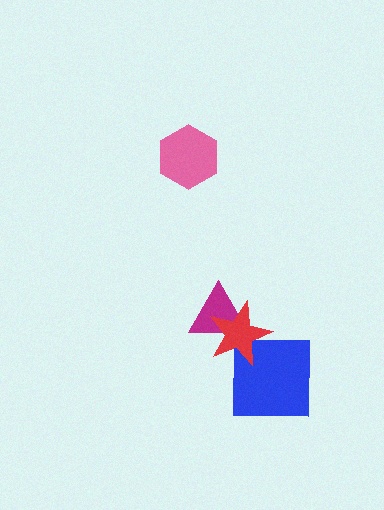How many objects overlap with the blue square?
1 object overlaps with the blue square.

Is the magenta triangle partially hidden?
Yes, it is partially covered by another shape.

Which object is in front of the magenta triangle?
The red star is in front of the magenta triangle.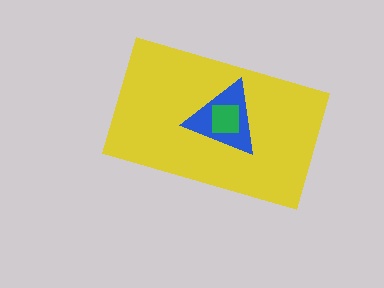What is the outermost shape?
The yellow rectangle.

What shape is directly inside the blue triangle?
The green square.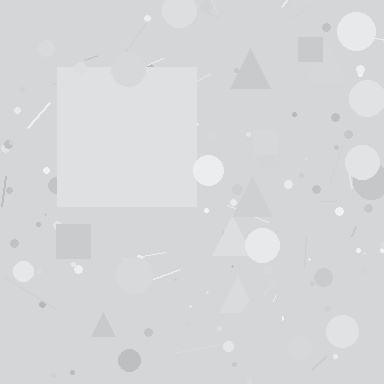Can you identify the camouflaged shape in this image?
The camouflaged shape is a square.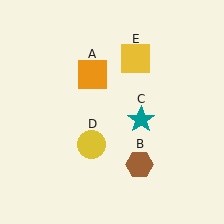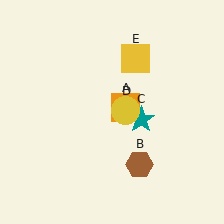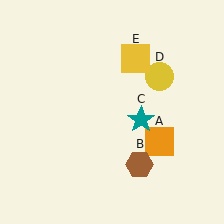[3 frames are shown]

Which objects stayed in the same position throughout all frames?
Brown hexagon (object B) and teal star (object C) and yellow square (object E) remained stationary.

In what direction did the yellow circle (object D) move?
The yellow circle (object D) moved up and to the right.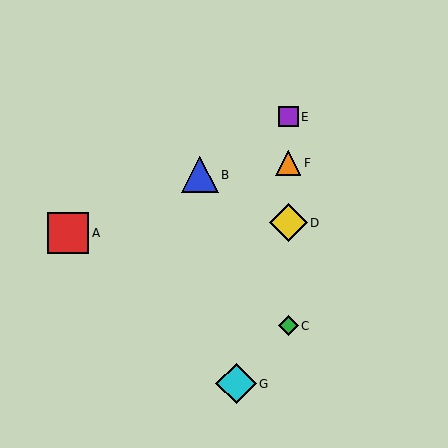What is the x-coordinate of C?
Object C is at x≈288.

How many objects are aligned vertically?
4 objects (C, D, E, F) are aligned vertically.